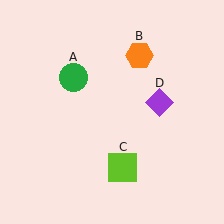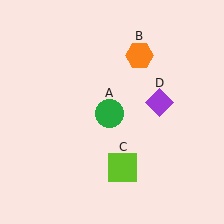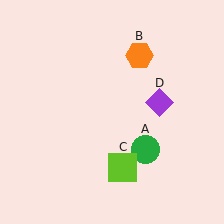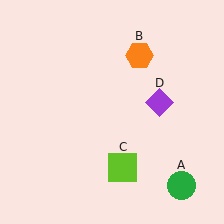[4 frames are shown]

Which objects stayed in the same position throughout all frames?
Orange hexagon (object B) and lime square (object C) and purple diamond (object D) remained stationary.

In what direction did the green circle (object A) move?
The green circle (object A) moved down and to the right.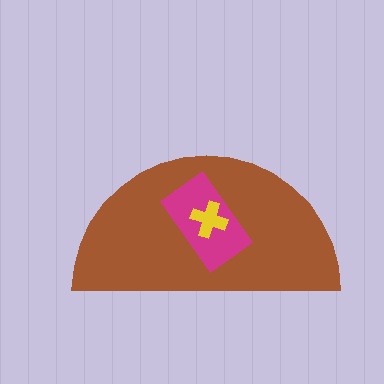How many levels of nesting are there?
3.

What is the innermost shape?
The yellow cross.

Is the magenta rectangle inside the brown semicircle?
Yes.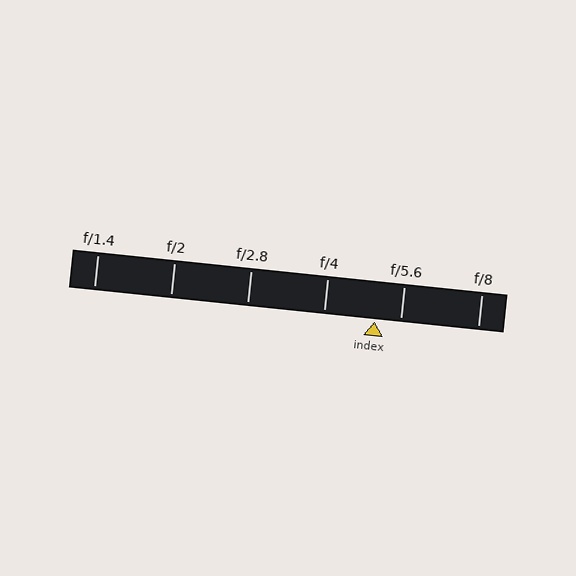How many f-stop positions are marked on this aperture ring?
There are 6 f-stop positions marked.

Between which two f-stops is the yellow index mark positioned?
The index mark is between f/4 and f/5.6.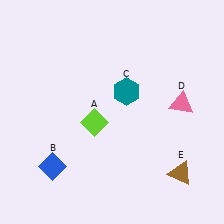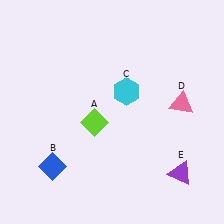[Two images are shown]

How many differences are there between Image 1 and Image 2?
There are 2 differences between the two images.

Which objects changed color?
C changed from teal to cyan. E changed from brown to purple.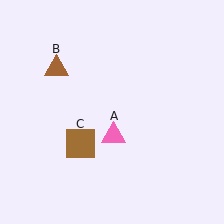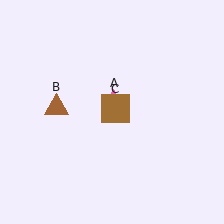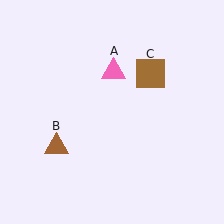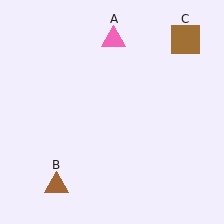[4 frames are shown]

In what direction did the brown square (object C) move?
The brown square (object C) moved up and to the right.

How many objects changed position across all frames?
3 objects changed position: pink triangle (object A), brown triangle (object B), brown square (object C).